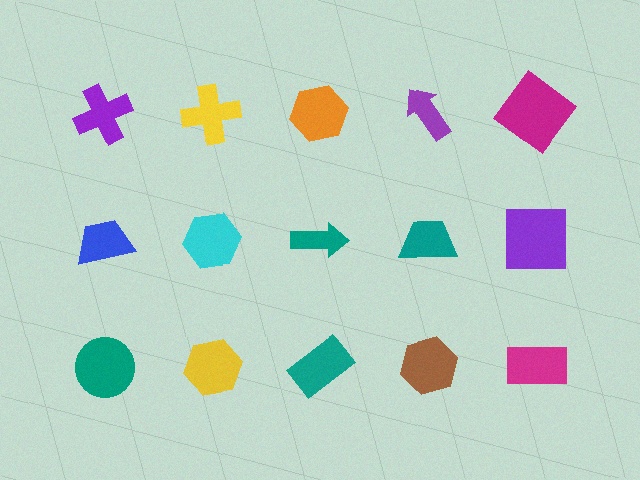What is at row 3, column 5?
A magenta rectangle.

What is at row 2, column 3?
A teal arrow.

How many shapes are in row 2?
5 shapes.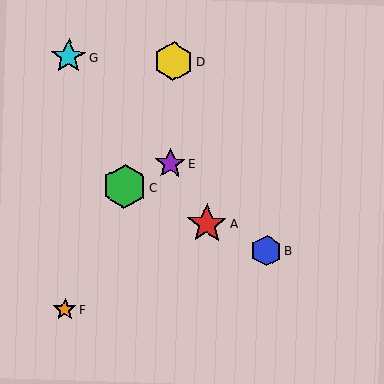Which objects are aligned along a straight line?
Objects A, B, C are aligned along a straight line.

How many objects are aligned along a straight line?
3 objects (A, B, C) are aligned along a straight line.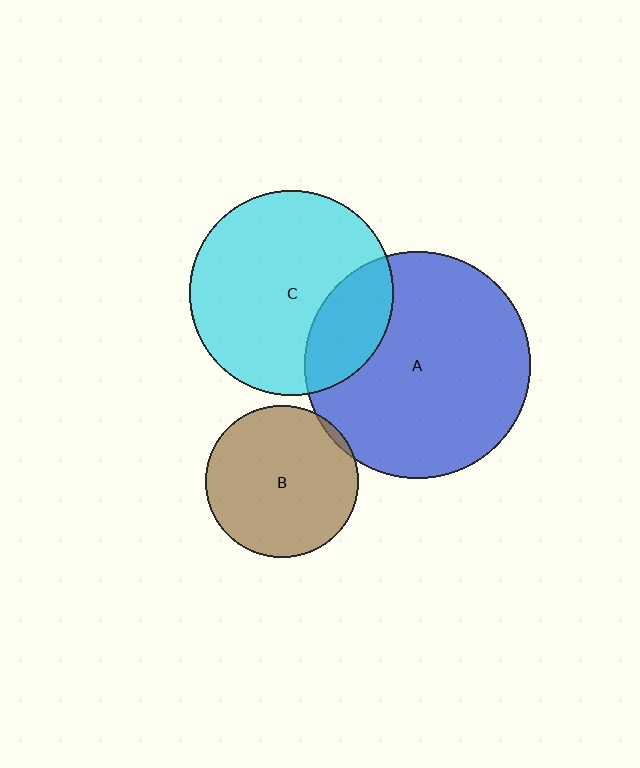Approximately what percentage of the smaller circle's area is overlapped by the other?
Approximately 25%.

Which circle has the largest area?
Circle A (blue).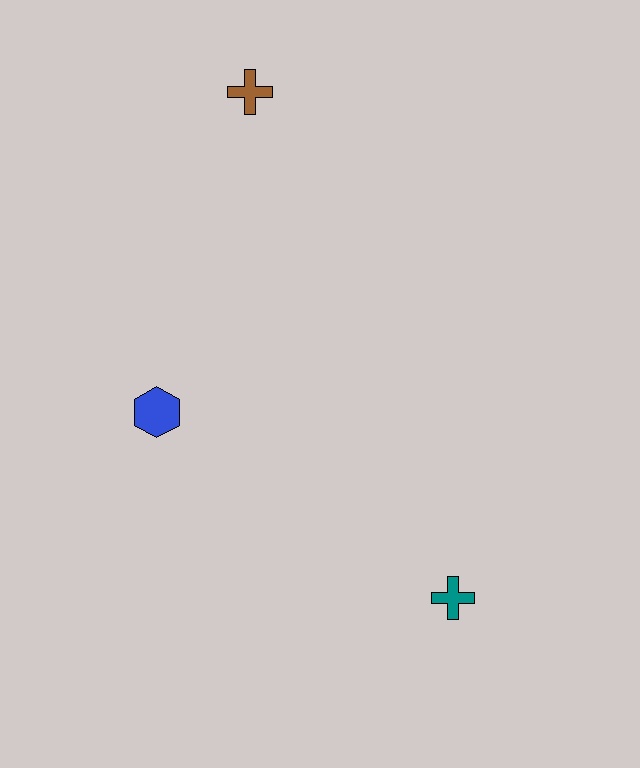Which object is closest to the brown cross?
The blue hexagon is closest to the brown cross.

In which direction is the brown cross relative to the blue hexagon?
The brown cross is above the blue hexagon.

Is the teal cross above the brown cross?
No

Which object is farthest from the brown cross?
The teal cross is farthest from the brown cross.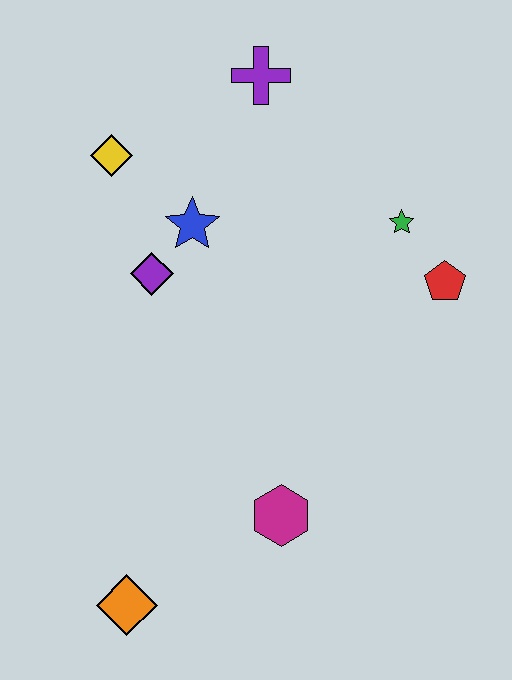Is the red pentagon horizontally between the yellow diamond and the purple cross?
No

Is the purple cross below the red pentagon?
No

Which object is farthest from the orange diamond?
The purple cross is farthest from the orange diamond.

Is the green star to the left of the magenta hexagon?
No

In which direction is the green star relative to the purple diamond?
The green star is to the right of the purple diamond.